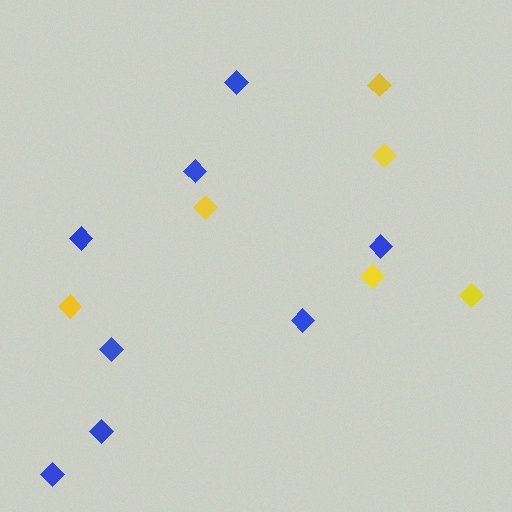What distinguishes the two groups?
There are 2 groups: one group of blue diamonds (8) and one group of yellow diamonds (6).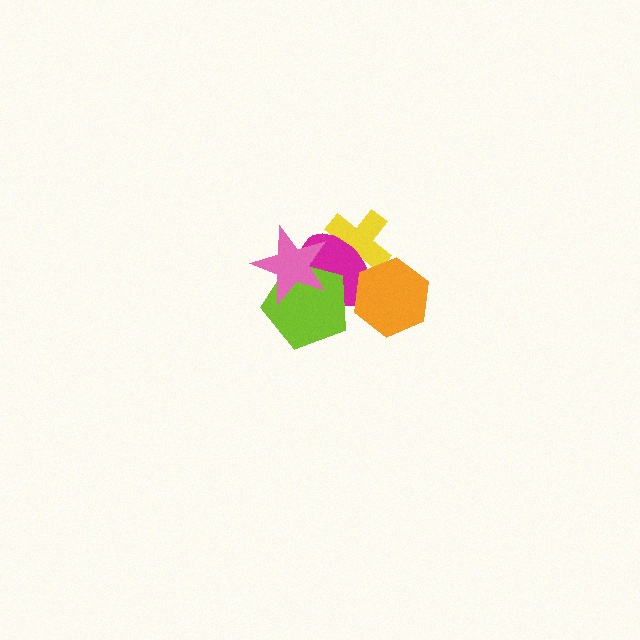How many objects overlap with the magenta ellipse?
4 objects overlap with the magenta ellipse.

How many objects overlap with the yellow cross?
2 objects overlap with the yellow cross.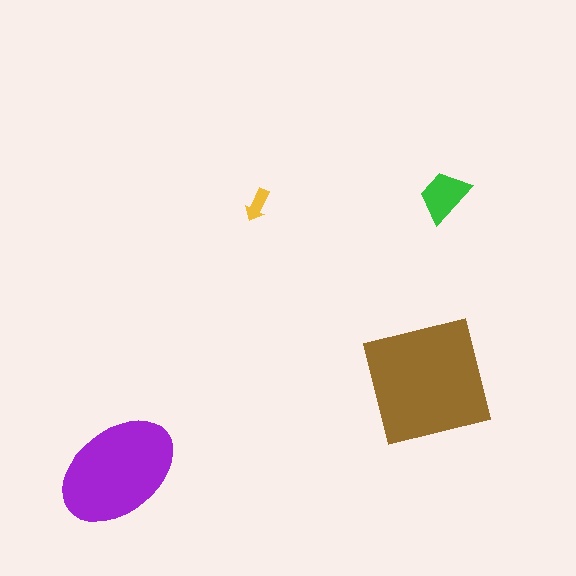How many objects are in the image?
There are 4 objects in the image.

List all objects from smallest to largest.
The yellow arrow, the green trapezoid, the purple ellipse, the brown square.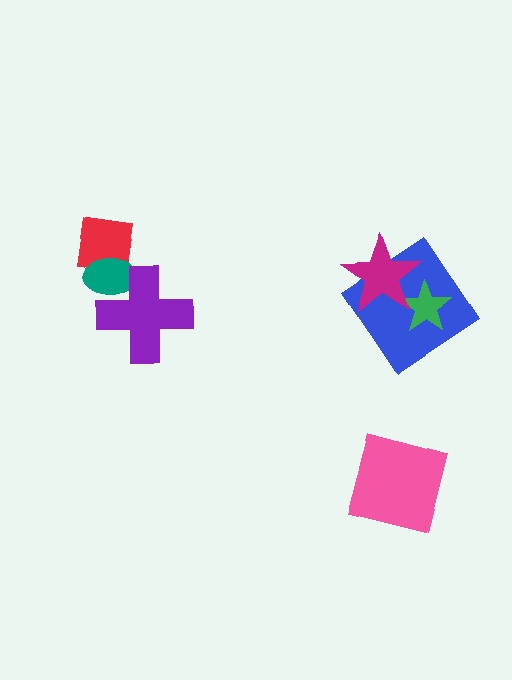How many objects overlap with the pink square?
0 objects overlap with the pink square.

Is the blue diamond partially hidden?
Yes, it is partially covered by another shape.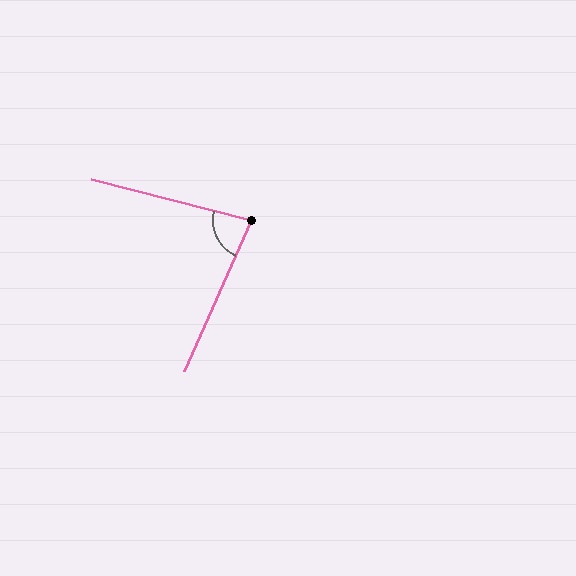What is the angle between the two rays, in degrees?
Approximately 80 degrees.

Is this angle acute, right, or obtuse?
It is acute.